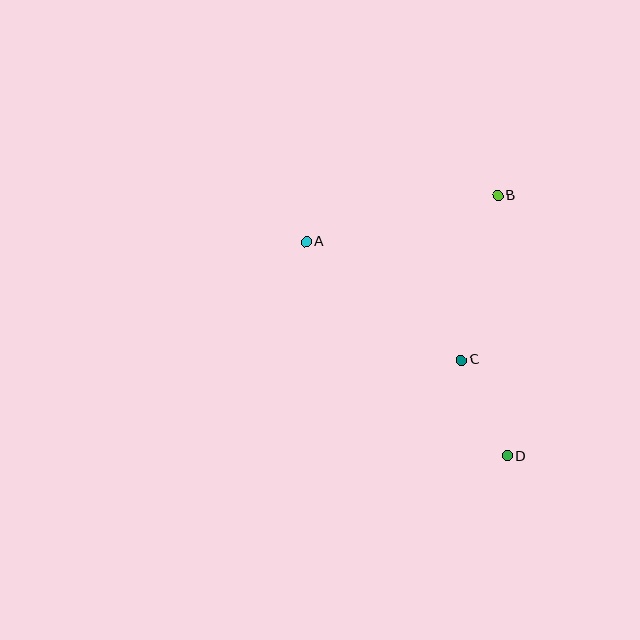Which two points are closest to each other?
Points C and D are closest to each other.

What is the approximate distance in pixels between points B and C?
The distance between B and C is approximately 168 pixels.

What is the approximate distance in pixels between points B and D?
The distance between B and D is approximately 260 pixels.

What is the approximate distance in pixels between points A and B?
The distance between A and B is approximately 197 pixels.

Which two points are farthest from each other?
Points A and D are farthest from each other.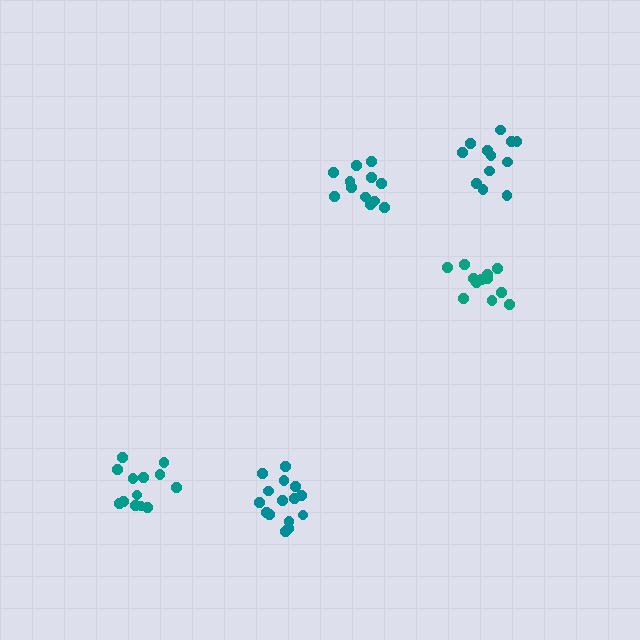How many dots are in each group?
Group 1: 13 dots, Group 2: 12 dots, Group 3: 15 dots, Group 4: 12 dots, Group 5: 12 dots (64 total).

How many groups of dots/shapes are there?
There are 5 groups.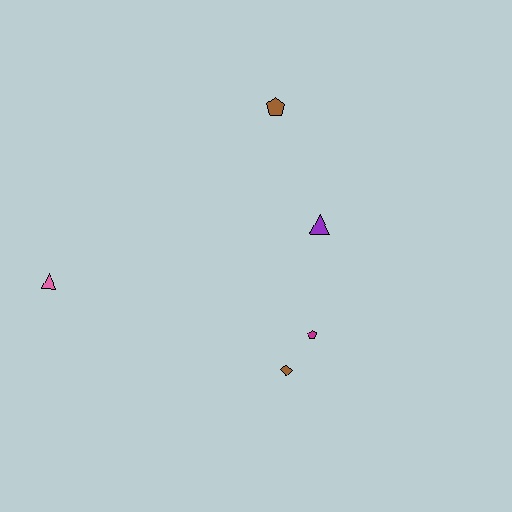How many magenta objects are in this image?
There is 1 magenta object.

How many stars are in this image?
There are no stars.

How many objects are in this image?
There are 5 objects.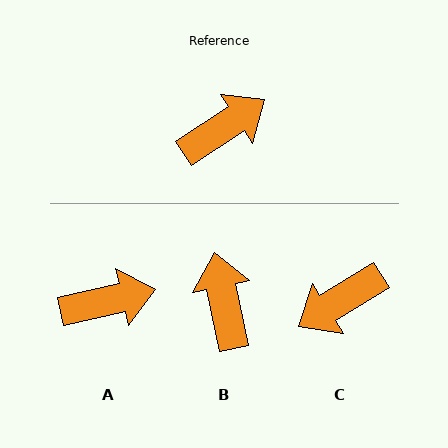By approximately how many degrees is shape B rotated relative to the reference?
Approximately 68 degrees counter-clockwise.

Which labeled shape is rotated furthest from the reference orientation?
C, about 179 degrees away.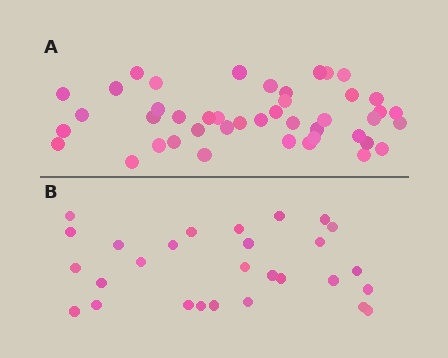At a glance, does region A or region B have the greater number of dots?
Region A (the top region) has more dots.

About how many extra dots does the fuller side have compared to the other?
Region A has approximately 15 more dots than region B.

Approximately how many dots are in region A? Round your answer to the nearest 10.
About 40 dots. (The exact count is 44, which rounds to 40.)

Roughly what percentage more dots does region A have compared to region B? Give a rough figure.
About 55% more.